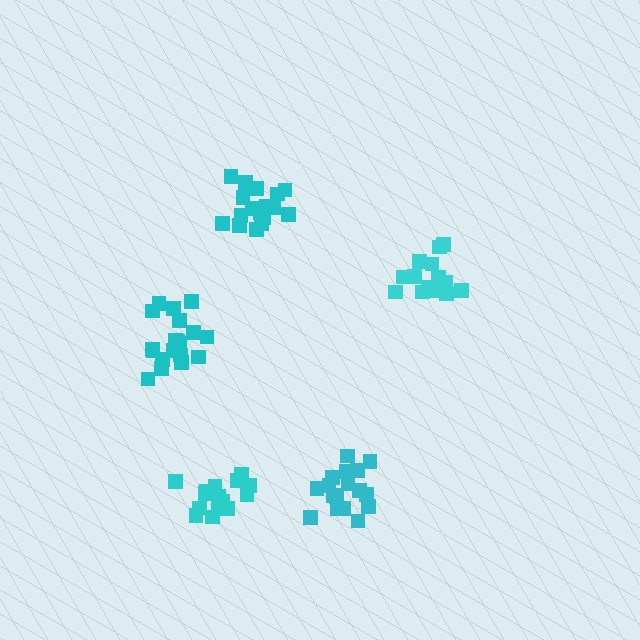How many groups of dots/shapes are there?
There are 5 groups.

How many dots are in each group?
Group 1: 17 dots, Group 2: 20 dots, Group 3: 15 dots, Group 4: 17 dots, Group 5: 21 dots (90 total).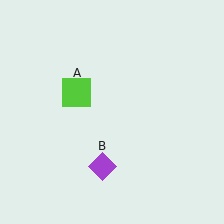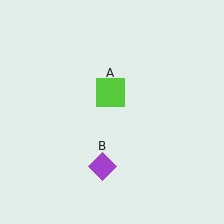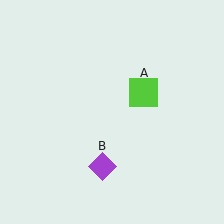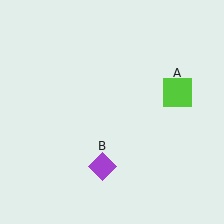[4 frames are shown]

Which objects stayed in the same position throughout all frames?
Purple diamond (object B) remained stationary.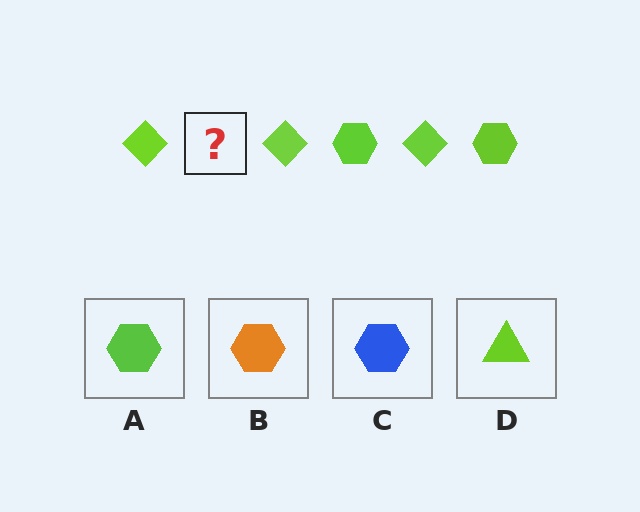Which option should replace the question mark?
Option A.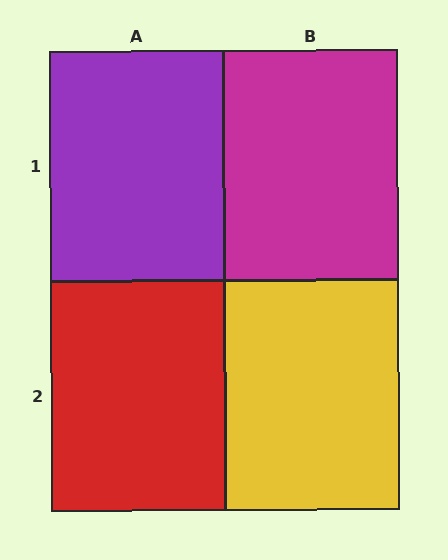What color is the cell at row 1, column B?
Magenta.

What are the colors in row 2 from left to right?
Red, yellow.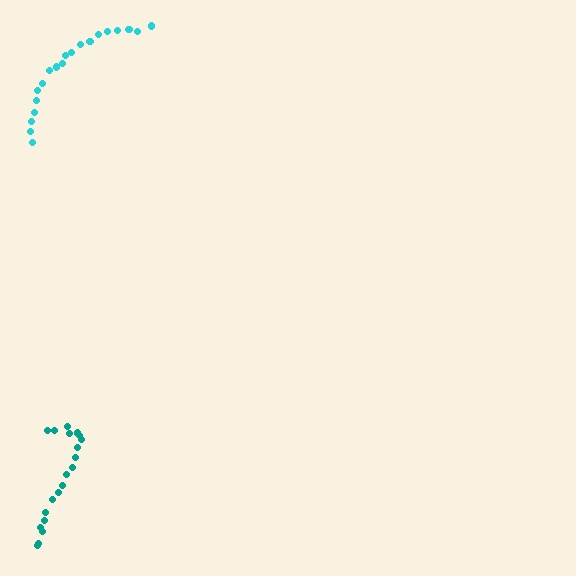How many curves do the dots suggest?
There are 2 distinct paths.